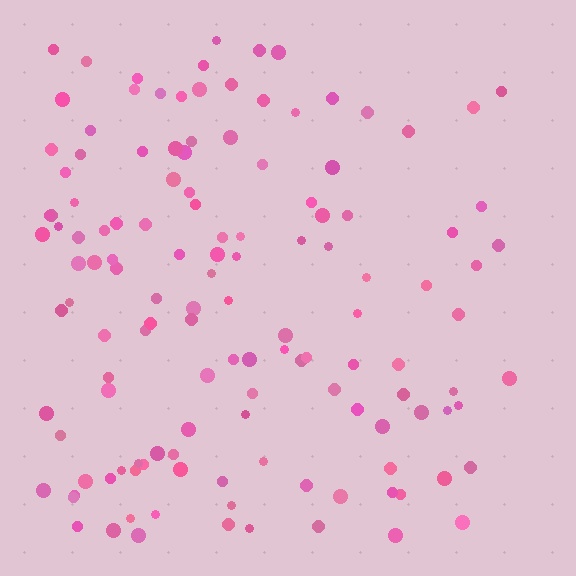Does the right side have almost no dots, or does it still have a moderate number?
Still a moderate number, just noticeably fewer than the left.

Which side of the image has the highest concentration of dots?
The left.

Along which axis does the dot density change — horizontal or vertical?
Horizontal.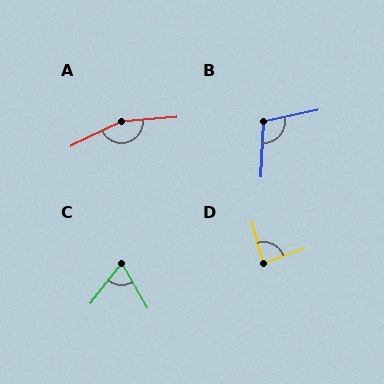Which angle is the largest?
A, at approximately 158 degrees.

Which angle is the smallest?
C, at approximately 68 degrees.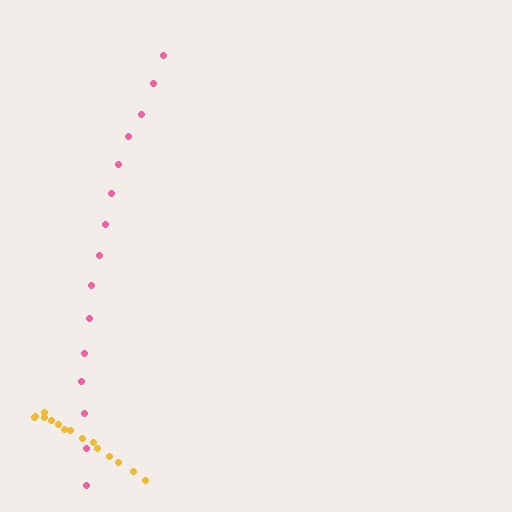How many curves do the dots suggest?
There are 2 distinct paths.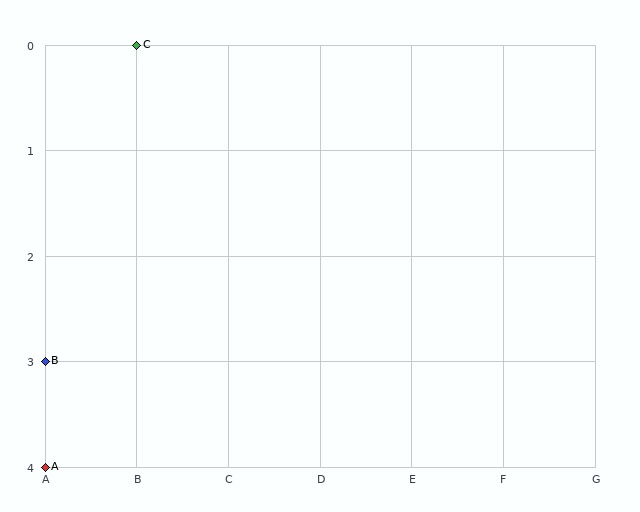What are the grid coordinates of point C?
Point C is at grid coordinates (B, 0).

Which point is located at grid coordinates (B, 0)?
Point C is at (B, 0).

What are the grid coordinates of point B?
Point B is at grid coordinates (A, 3).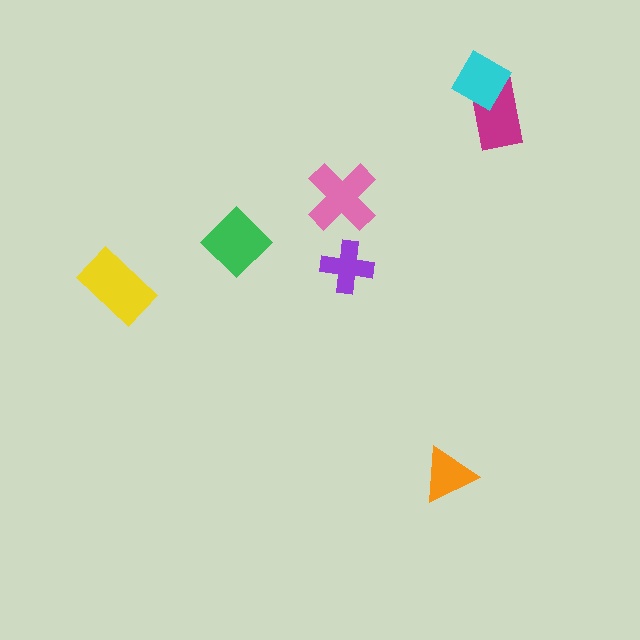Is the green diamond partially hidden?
No, no other shape covers it.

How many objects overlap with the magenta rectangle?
1 object overlaps with the magenta rectangle.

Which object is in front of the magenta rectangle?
The cyan diamond is in front of the magenta rectangle.